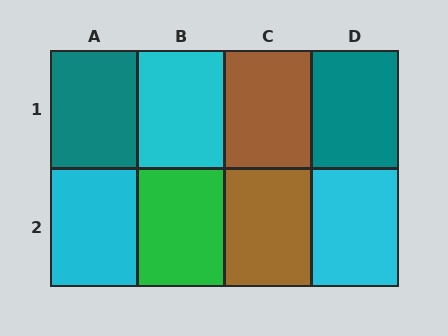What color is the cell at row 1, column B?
Cyan.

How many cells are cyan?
3 cells are cyan.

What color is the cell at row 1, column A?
Teal.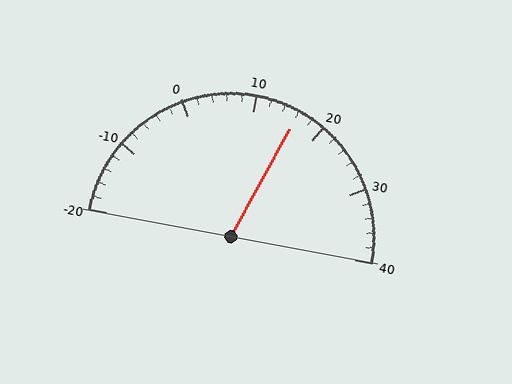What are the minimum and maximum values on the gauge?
The gauge ranges from -20 to 40.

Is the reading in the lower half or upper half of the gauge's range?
The reading is in the upper half of the range (-20 to 40).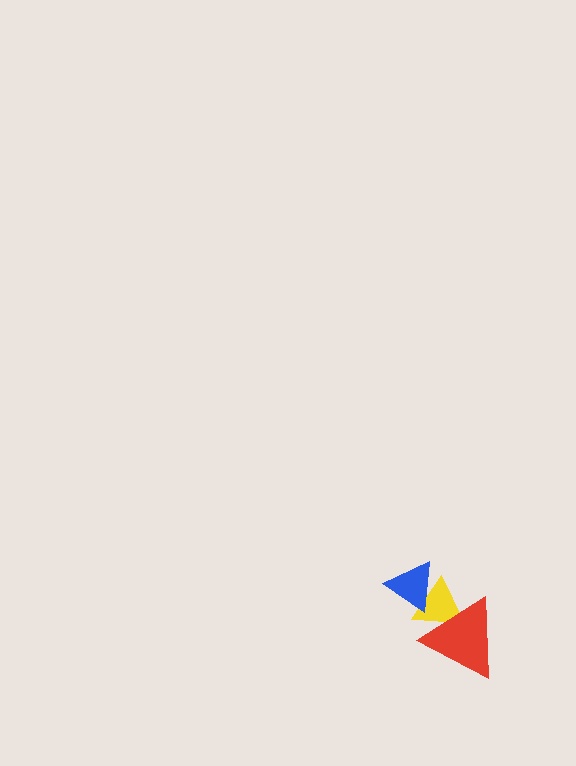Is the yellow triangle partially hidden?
Yes, it is partially covered by another shape.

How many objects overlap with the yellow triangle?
2 objects overlap with the yellow triangle.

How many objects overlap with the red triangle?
1 object overlaps with the red triangle.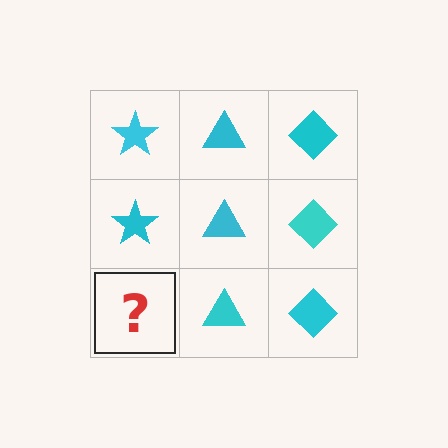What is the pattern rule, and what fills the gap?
The rule is that each column has a consistent shape. The gap should be filled with a cyan star.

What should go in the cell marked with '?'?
The missing cell should contain a cyan star.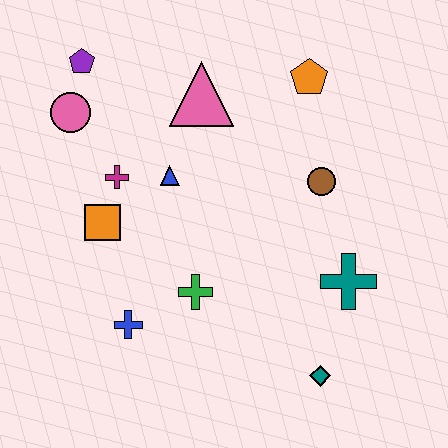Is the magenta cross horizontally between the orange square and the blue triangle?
Yes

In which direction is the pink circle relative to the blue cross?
The pink circle is above the blue cross.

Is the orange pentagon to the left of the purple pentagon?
No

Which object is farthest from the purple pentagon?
The teal diamond is farthest from the purple pentagon.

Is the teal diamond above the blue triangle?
No